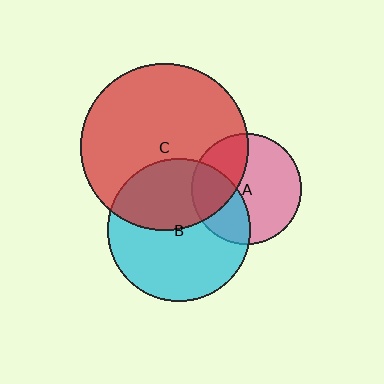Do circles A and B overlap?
Yes.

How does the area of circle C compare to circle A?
Approximately 2.3 times.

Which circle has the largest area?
Circle C (red).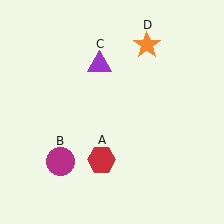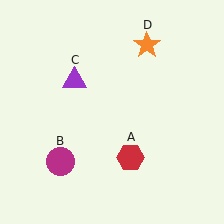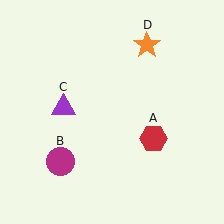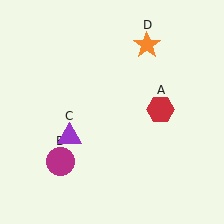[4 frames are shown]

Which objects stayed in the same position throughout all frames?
Magenta circle (object B) and orange star (object D) remained stationary.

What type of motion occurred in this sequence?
The red hexagon (object A), purple triangle (object C) rotated counterclockwise around the center of the scene.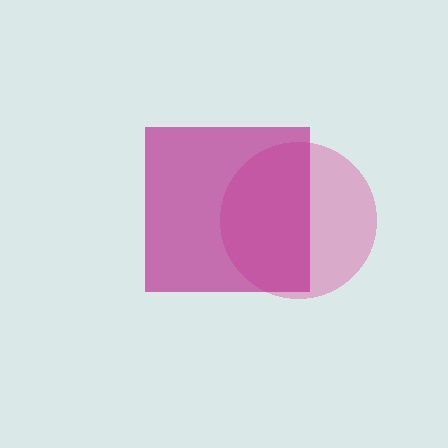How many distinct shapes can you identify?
There are 2 distinct shapes: a pink circle, a magenta square.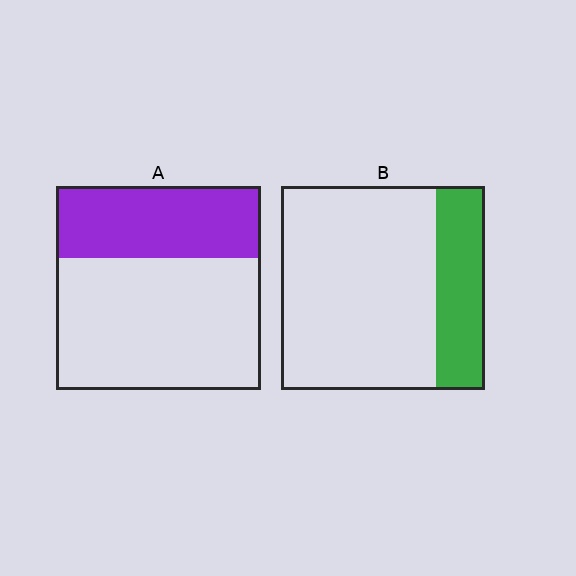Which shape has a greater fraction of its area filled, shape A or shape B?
Shape A.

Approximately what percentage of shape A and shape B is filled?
A is approximately 35% and B is approximately 25%.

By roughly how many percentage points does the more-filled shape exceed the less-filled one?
By roughly 10 percentage points (A over B).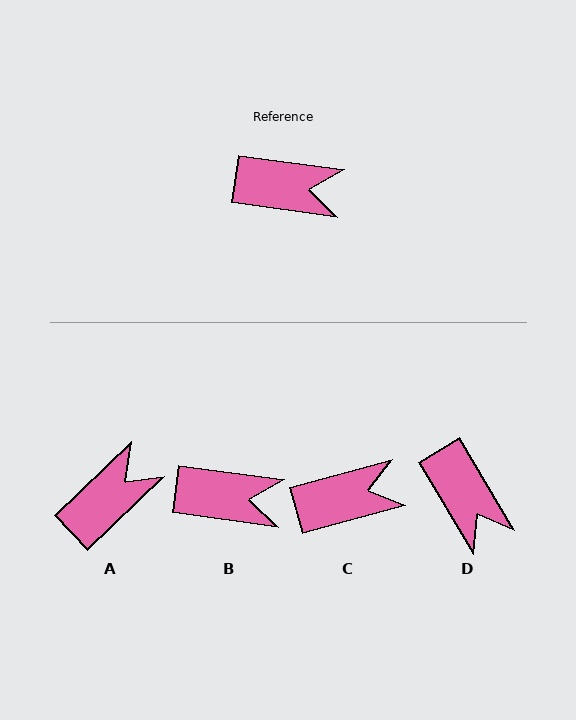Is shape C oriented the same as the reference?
No, it is off by about 23 degrees.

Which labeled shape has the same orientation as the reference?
B.